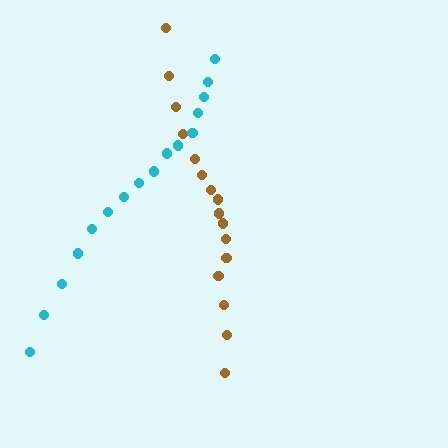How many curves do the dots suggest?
There are 2 distinct paths.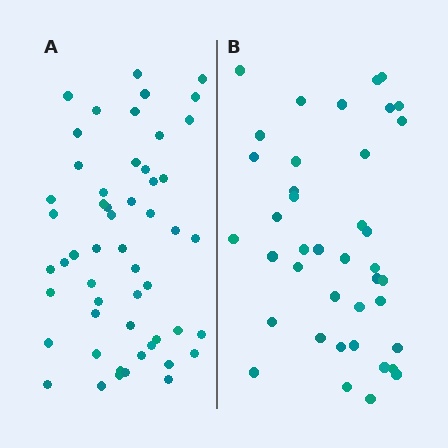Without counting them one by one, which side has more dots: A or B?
Region A (the left region) has more dots.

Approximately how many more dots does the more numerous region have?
Region A has approximately 15 more dots than region B.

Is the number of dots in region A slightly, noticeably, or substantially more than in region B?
Region A has noticeably more, but not dramatically so. The ratio is roughly 1.3 to 1.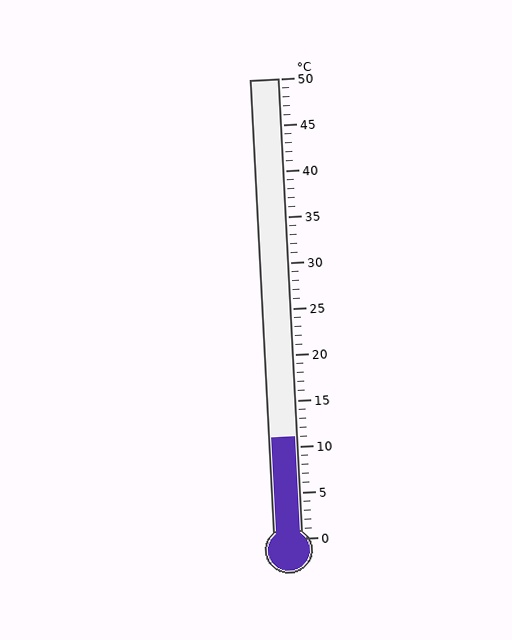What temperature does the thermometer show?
The thermometer shows approximately 11°C.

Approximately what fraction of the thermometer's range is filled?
The thermometer is filled to approximately 20% of its range.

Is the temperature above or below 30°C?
The temperature is below 30°C.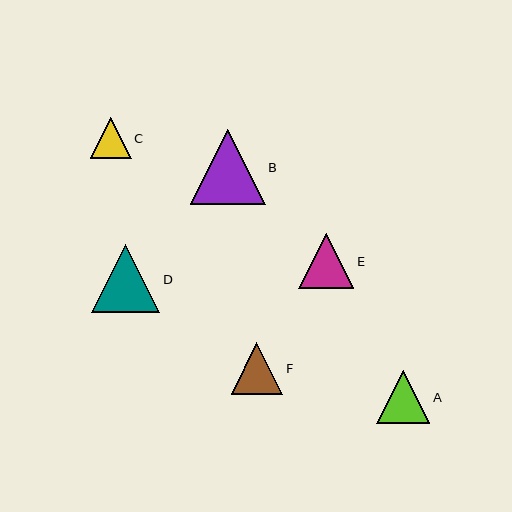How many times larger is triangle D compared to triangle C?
Triangle D is approximately 1.7 times the size of triangle C.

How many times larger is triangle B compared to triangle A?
Triangle B is approximately 1.4 times the size of triangle A.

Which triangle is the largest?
Triangle B is the largest with a size of approximately 75 pixels.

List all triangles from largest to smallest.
From largest to smallest: B, D, E, A, F, C.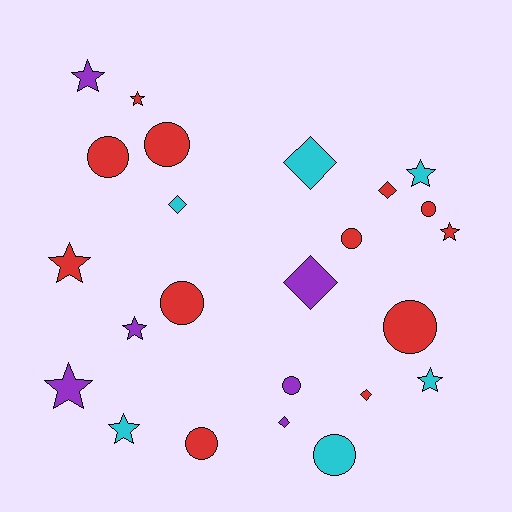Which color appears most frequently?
Red, with 12 objects.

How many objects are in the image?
There are 24 objects.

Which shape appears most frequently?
Star, with 9 objects.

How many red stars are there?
There are 3 red stars.